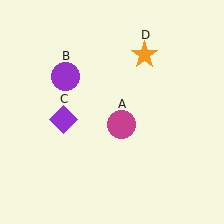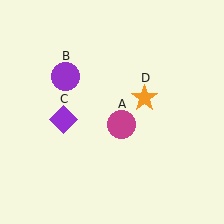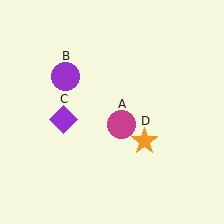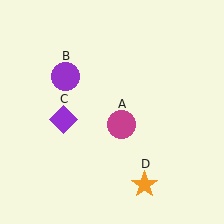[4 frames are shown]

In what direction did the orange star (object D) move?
The orange star (object D) moved down.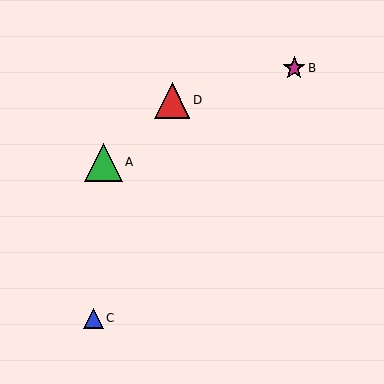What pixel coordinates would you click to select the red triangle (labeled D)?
Click at (172, 100) to select the red triangle D.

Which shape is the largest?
The green triangle (labeled A) is the largest.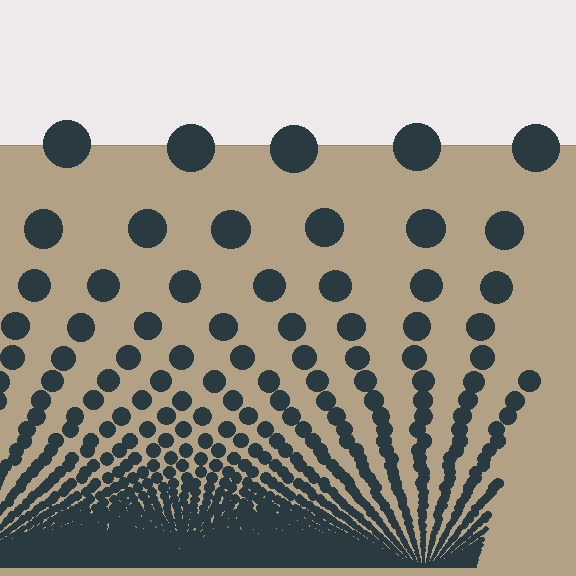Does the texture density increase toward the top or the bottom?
Density increases toward the bottom.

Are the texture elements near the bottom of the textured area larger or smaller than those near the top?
Smaller. The gradient is inverted — elements near the bottom are smaller and denser.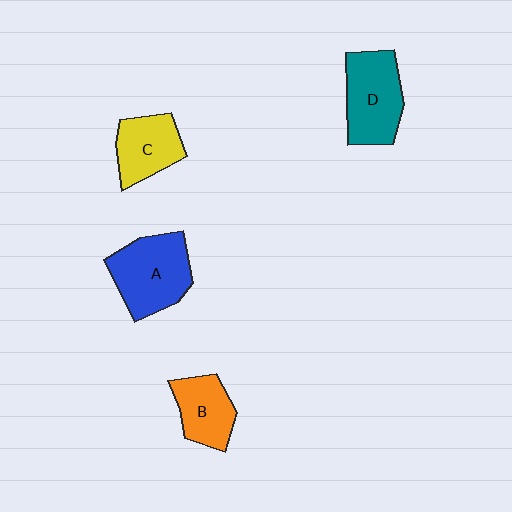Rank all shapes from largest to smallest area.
From largest to smallest: A (blue), D (teal), C (yellow), B (orange).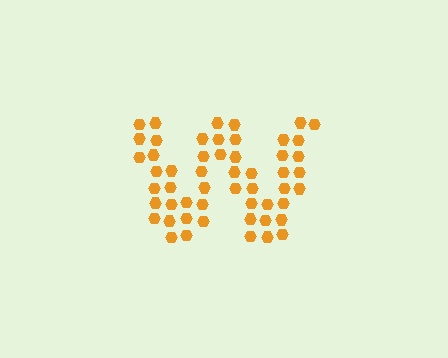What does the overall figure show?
The overall figure shows the letter W.